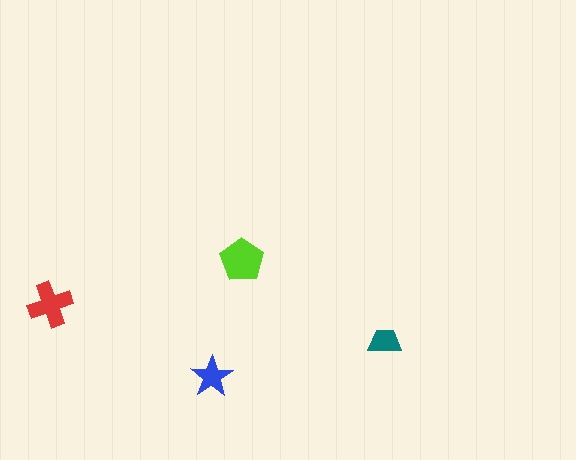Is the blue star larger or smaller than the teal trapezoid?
Larger.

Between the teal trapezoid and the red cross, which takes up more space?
The red cross.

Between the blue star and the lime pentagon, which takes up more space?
The lime pentagon.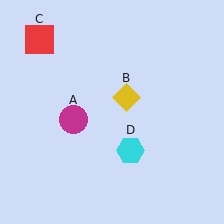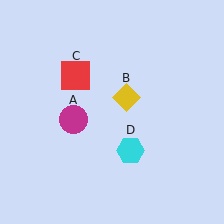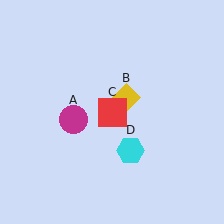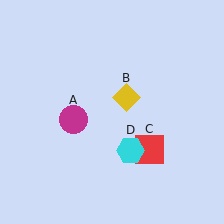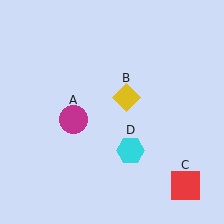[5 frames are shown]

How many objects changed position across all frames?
1 object changed position: red square (object C).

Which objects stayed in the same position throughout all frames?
Magenta circle (object A) and yellow diamond (object B) and cyan hexagon (object D) remained stationary.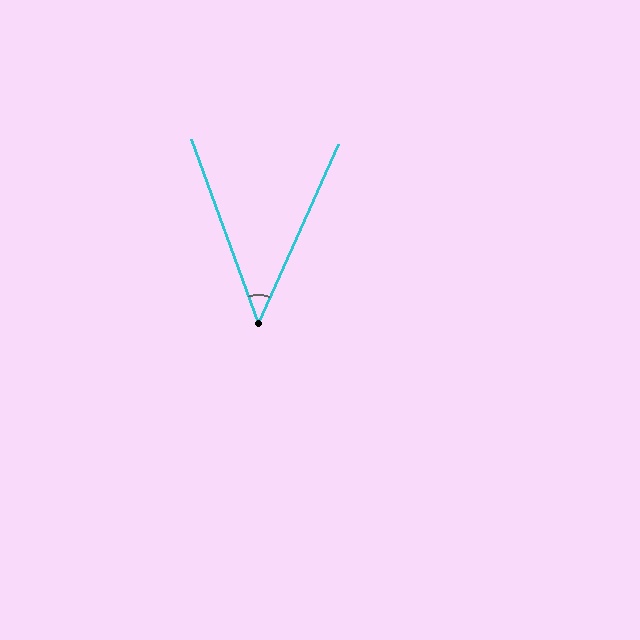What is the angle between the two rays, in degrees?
Approximately 44 degrees.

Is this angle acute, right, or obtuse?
It is acute.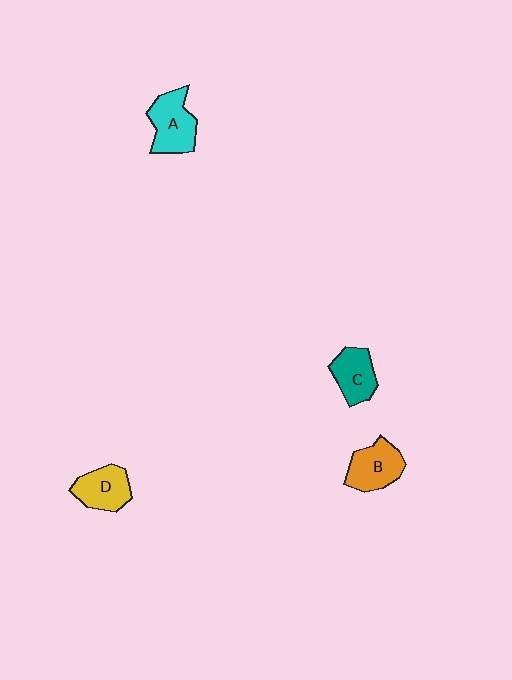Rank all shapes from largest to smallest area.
From largest to smallest: A (cyan), B (orange), D (yellow), C (teal).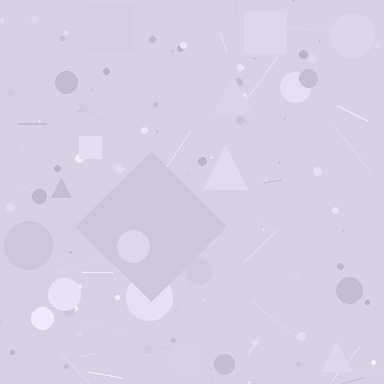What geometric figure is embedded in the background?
A diamond is embedded in the background.